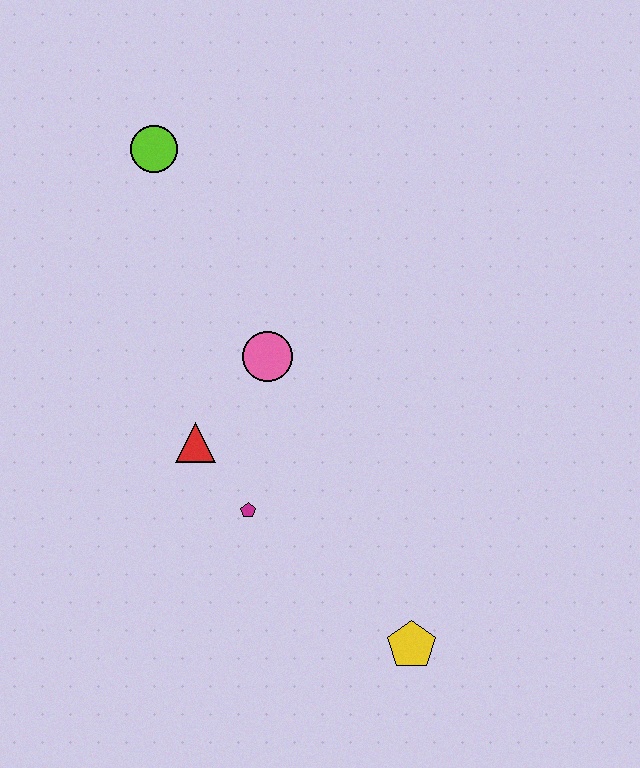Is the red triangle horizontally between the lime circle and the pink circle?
Yes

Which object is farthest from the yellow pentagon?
The lime circle is farthest from the yellow pentagon.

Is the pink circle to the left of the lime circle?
No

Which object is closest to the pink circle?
The red triangle is closest to the pink circle.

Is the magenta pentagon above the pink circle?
No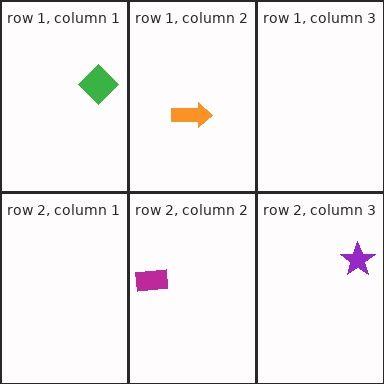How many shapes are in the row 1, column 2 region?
1.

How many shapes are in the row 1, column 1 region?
1.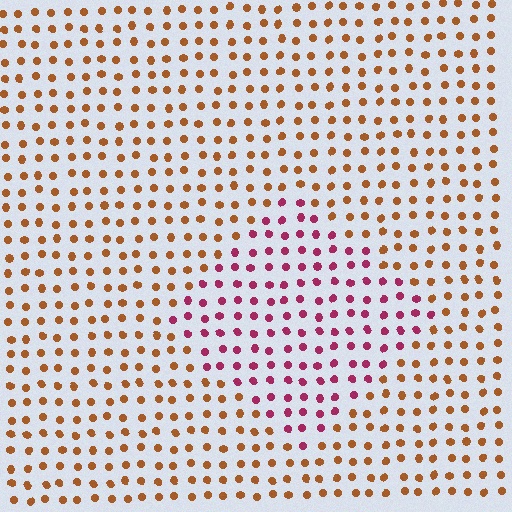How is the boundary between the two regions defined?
The boundary is defined purely by a slight shift in hue (about 52 degrees). Spacing, size, and orientation are identical on both sides.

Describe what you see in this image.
The image is filled with small brown elements in a uniform arrangement. A diamond-shaped region is visible where the elements are tinted to a slightly different hue, forming a subtle color boundary.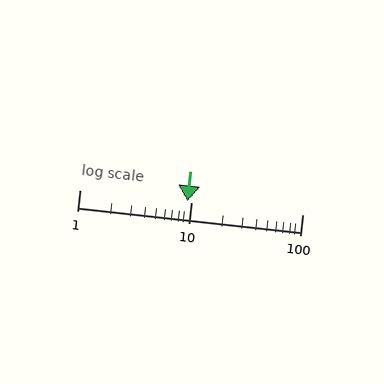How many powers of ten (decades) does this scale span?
The scale spans 2 decades, from 1 to 100.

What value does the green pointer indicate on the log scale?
The pointer indicates approximately 9.3.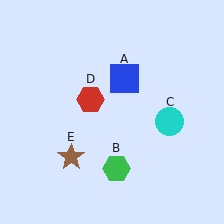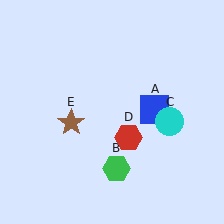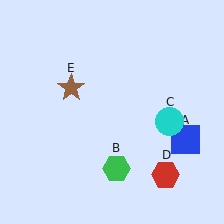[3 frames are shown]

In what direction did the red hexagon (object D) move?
The red hexagon (object D) moved down and to the right.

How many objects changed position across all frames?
3 objects changed position: blue square (object A), red hexagon (object D), brown star (object E).